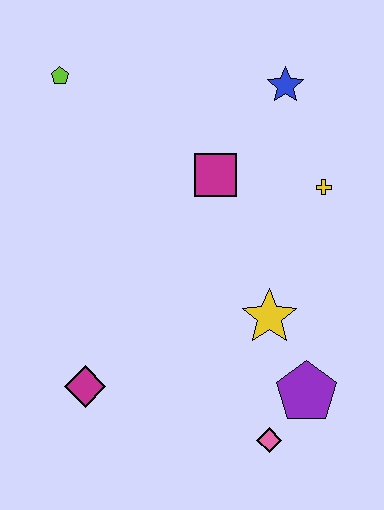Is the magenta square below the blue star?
Yes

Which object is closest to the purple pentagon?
The pink diamond is closest to the purple pentagon.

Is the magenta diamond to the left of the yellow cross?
Yes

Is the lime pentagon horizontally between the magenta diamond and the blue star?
No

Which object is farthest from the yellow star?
The lime pentagon is farthest from the yellow star.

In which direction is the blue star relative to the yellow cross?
The blue star is above the yellow cross.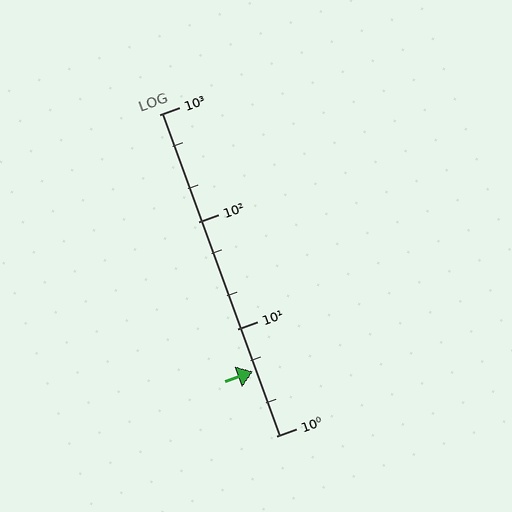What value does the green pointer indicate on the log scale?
The pointer indicates approximately 4.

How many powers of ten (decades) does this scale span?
The scale spans 3 decades, from 1 to 1000.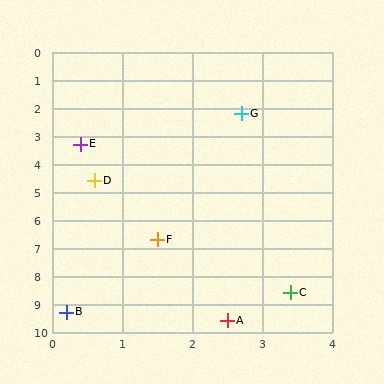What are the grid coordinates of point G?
Point G is at approximately (2.7, 2.2).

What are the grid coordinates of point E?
Point E is at approximately (0.4, 3.3).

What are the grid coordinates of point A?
Point A is at approximately (2.5, 9.6).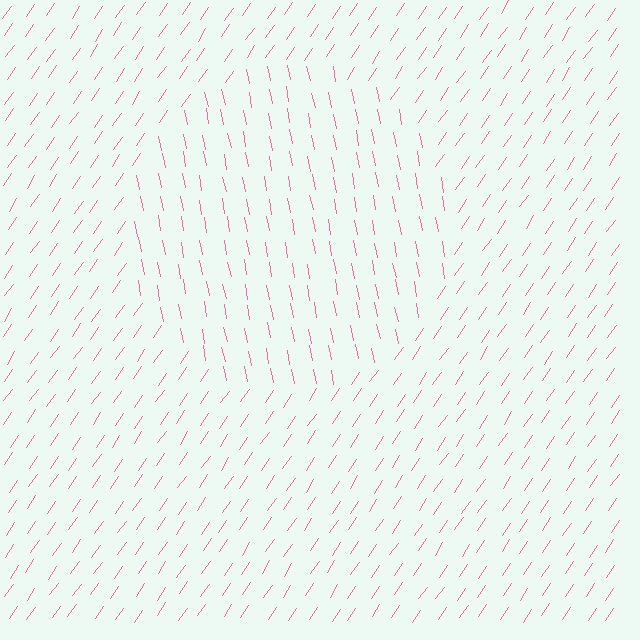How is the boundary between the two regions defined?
The boundary is defined purely by a change in line orientation (approximately 45 degrees difference). All lines are the same color and thickness.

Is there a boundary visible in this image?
Yes, there is a texture boundary formed by a change in line orientation.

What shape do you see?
I see a circle.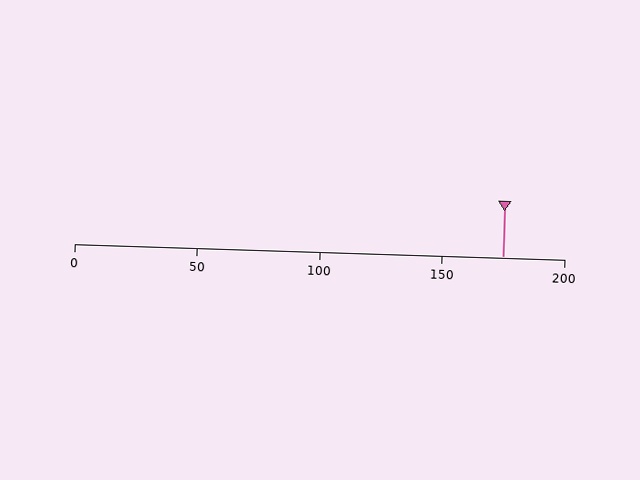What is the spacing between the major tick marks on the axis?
The major ticks are spaced 50 apart.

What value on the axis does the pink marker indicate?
The marker indicates approximately 175.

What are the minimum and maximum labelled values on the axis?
The axis runs from 0 to 200.